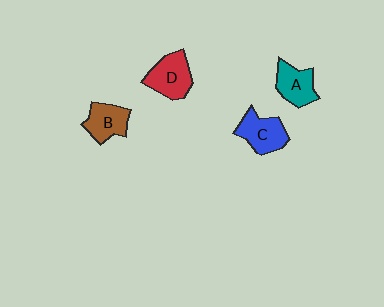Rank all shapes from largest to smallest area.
From largest to smallest: D (red), C (blue), A (teal), B (brown).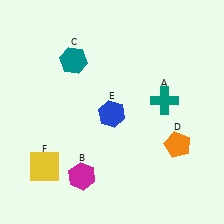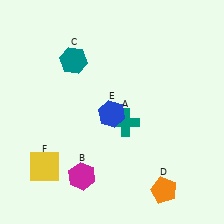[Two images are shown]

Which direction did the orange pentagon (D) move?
The orange pentagon (D) moved down.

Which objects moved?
The objects that moved are: the teal cross (A), the orange pentagon (D).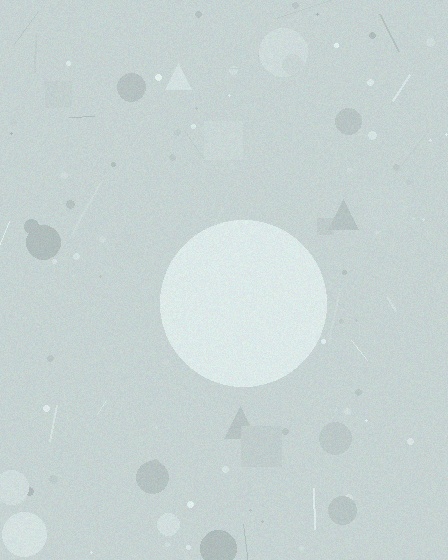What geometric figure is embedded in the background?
A circle is embedded in the background.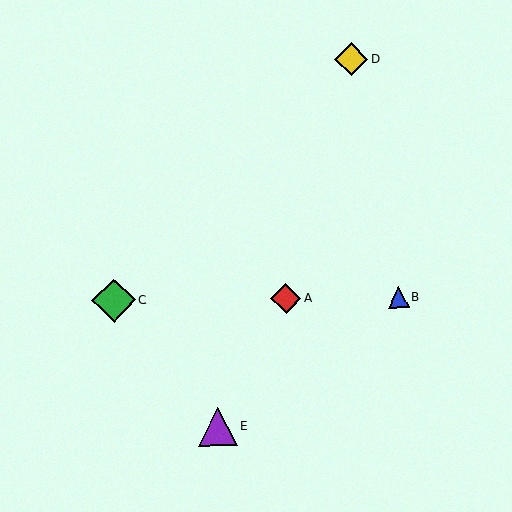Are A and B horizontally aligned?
Yes, both are at y≈299.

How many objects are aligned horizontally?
3 objects (A, B, C) are aligned horizontally.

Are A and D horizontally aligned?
No, A is at y≈299 and D is at y≈59.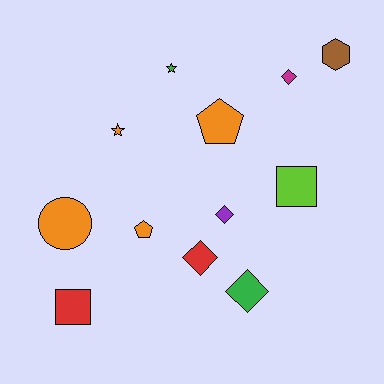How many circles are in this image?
There is 1 circle.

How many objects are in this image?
There are 12 objects.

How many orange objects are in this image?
There are 4 orange objects.